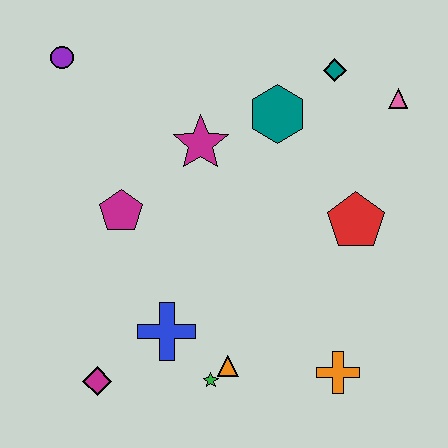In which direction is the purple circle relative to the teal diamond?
The purple circle is to the left of the teal diamond.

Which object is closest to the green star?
The orange triangle is closest to the green star.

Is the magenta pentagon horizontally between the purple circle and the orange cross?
Yes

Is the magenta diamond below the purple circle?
Yes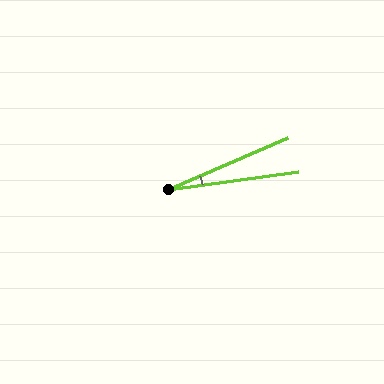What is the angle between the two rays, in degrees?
Approximately 16 degrees.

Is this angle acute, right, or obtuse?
It is acute.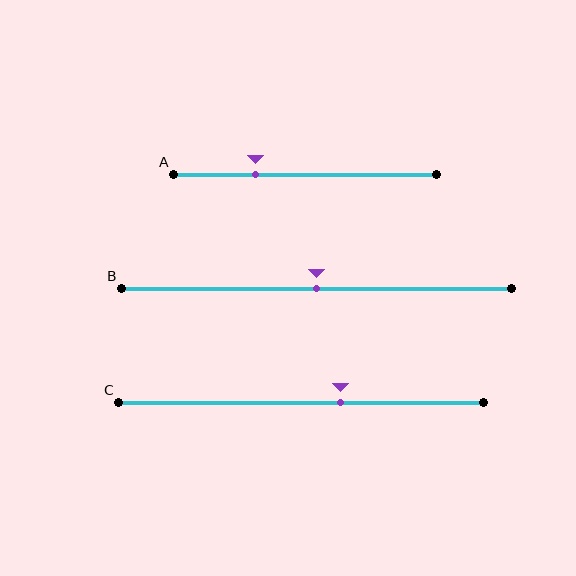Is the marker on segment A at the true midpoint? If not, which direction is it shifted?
No, the marker on segment A is shifted to the left by about 19% of the segment length.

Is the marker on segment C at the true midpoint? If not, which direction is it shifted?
No, the marker on segment C is shifted to the right by about 11% of the segment length.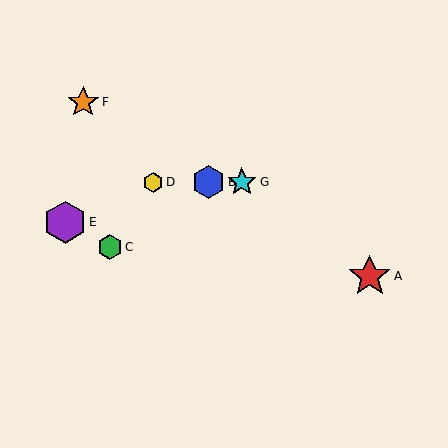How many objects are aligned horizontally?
3 objects (B, D, G) are aligned horizontally.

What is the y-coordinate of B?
Object B is at y≈182.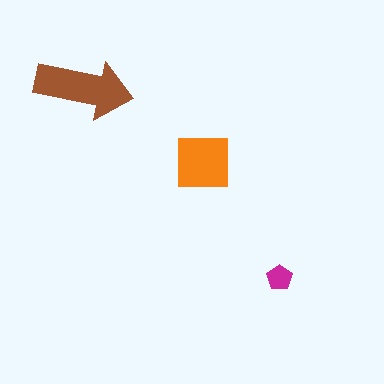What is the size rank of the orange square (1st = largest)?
2nd.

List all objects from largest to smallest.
The brown arrow, the orange square, the magenta pentagon.